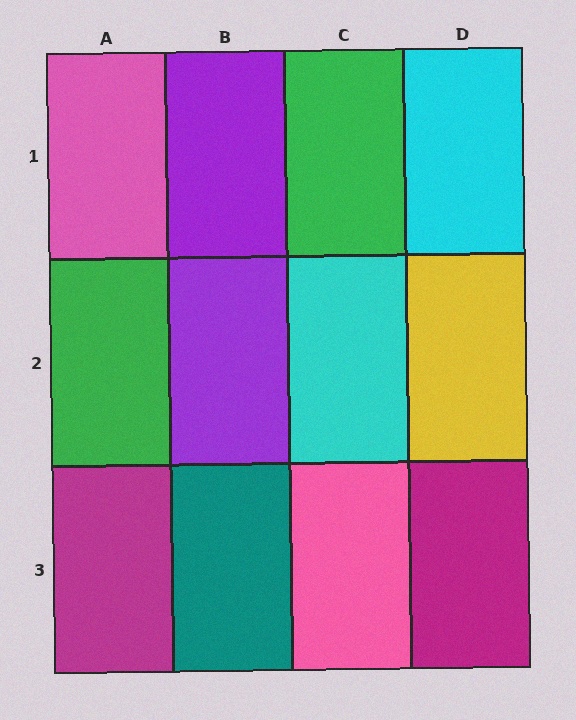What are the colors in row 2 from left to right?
Green, purple, cyan, yellow.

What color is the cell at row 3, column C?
Pink.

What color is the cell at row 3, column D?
Magenta.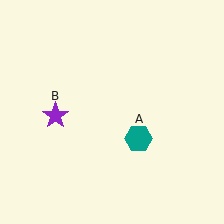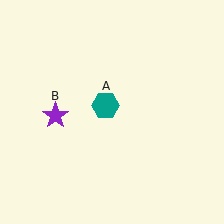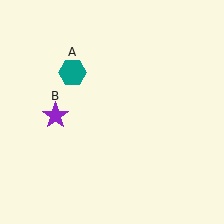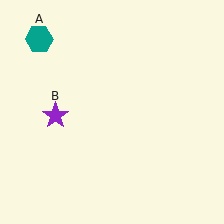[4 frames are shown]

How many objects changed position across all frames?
1 object changed position: teal hexagon (object A).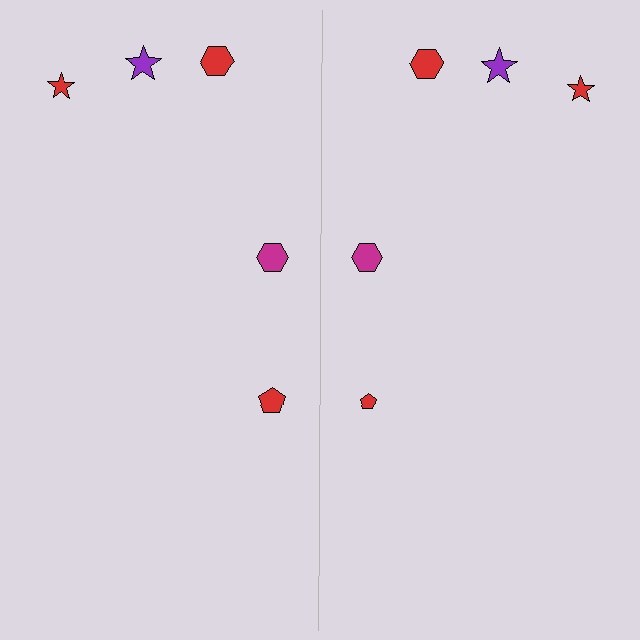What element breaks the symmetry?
The red pentagon on the right side has a different size than its mirror counterpart.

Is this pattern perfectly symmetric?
No, the pattern is not perfectly symmetric. The red pentagon on the right side has a different size than its mirror counterpart.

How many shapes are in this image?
There are 10 shapes in this image.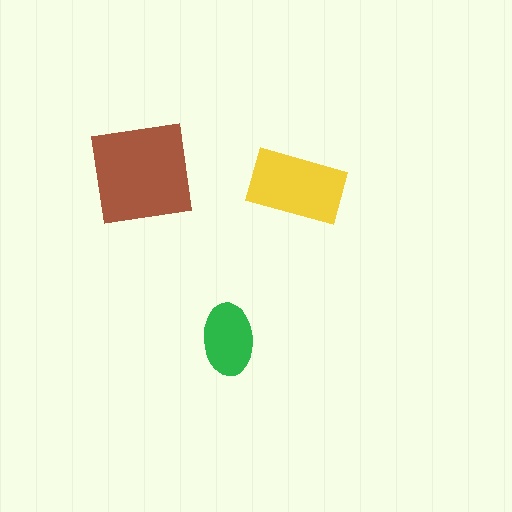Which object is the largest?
The brown square.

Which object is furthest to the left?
The brown square is leftmost.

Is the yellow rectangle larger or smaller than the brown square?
Smaller.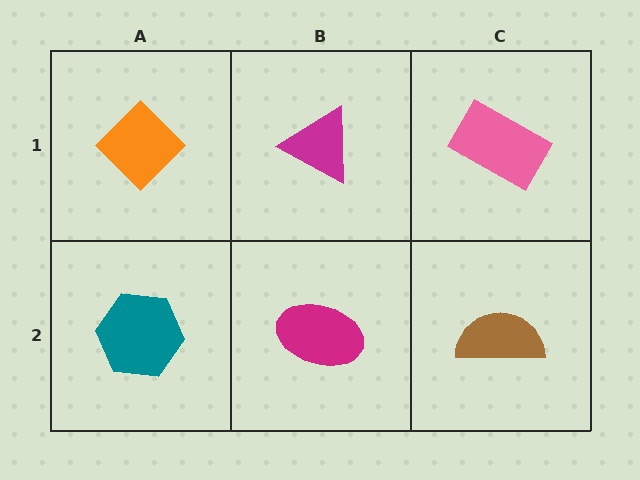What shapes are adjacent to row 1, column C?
A brown semicircle (row 2, column C), a magenta triangle (row 1, column B).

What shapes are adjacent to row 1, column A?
A teal hexagon (row 2, column A), a magenta triangle (row 1, column B).